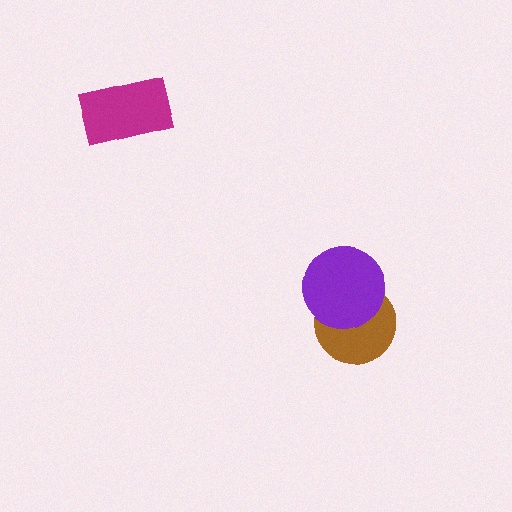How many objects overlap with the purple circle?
1 object overlaps with the purple circle.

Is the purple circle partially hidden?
No, no other shape covers it.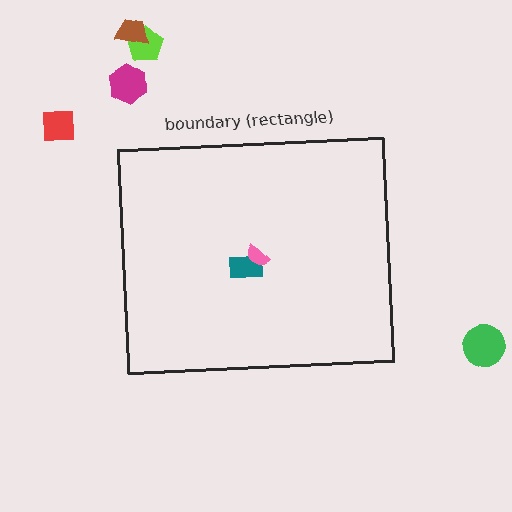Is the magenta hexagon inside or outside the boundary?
Outside.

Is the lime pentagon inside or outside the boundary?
Outside.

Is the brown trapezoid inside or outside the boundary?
Outside.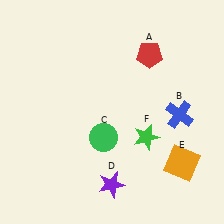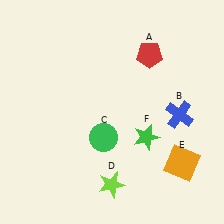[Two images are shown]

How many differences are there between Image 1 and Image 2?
There is 1 difference between the two images.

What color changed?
The star (D) changed from purple in Image 1 to lime in Image 2.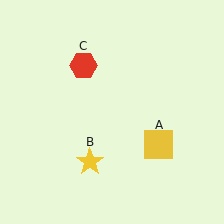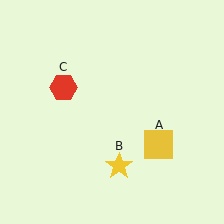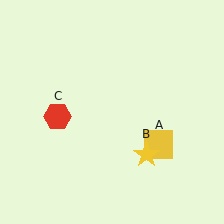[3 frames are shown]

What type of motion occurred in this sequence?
The yellow star (object B), red hexagon (object C) rotated counterclockwise around the center of the scene.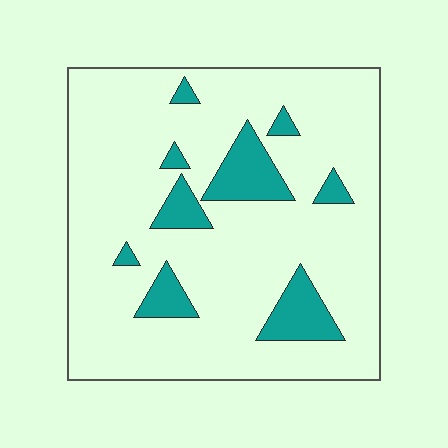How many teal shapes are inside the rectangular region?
9.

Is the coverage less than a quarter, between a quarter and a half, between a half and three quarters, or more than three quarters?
Less than a quarter.